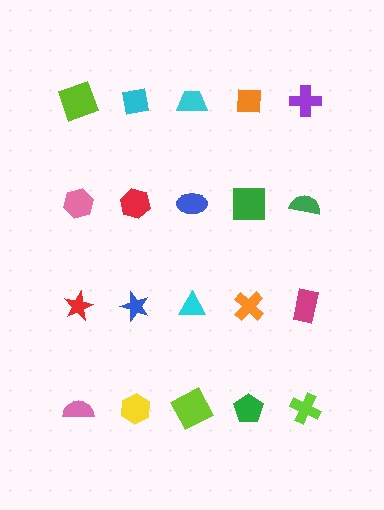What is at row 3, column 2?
A blue star.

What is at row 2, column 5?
A green semicircle.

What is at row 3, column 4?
An orange cross.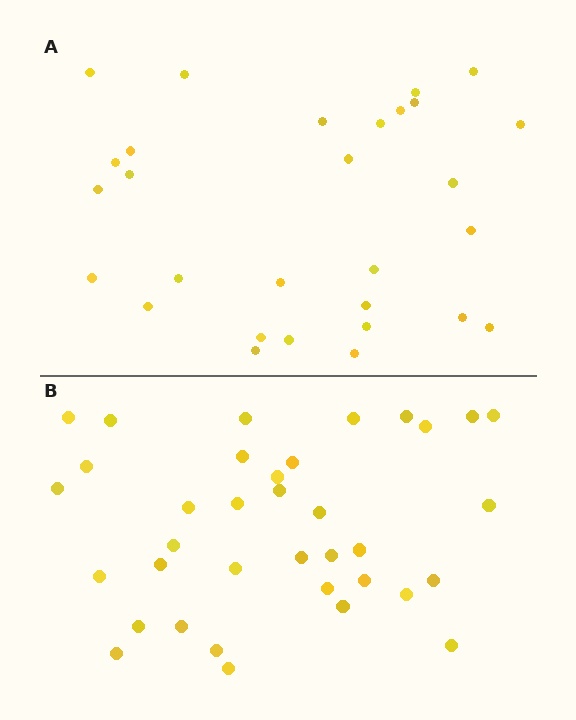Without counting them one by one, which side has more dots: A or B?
Region B (the bottom region) has more dots.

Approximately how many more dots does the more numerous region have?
Region B has roughly 8 or so more dots than region A.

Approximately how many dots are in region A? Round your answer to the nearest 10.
About 30 dots. (The exact count is 29, which rounds to 30.)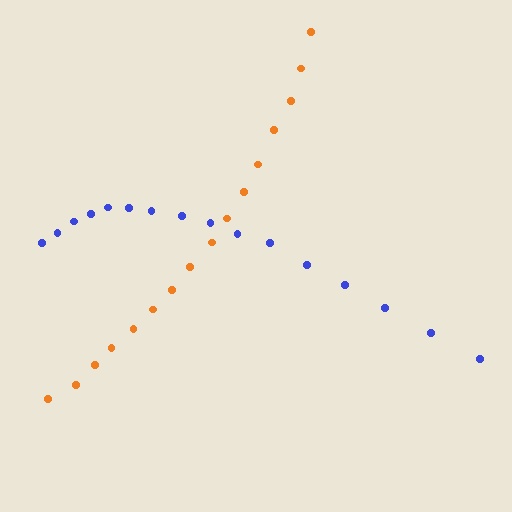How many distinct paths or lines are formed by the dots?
There are 2 distinct paths.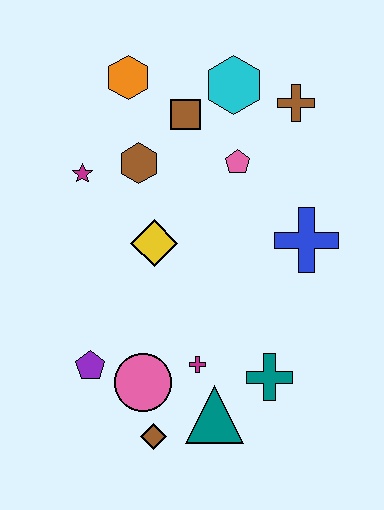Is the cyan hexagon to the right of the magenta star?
Yes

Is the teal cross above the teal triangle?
Yes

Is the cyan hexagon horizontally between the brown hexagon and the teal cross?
Yes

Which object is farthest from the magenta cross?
The orange hexagon is farthest from the magenta cross.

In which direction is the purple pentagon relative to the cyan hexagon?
The purple pentagon is below the cyan hexagon.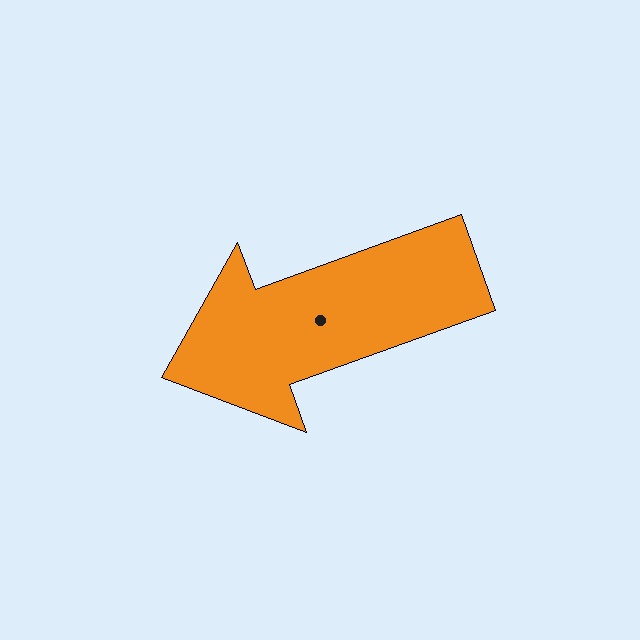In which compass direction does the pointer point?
West.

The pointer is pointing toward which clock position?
Roughly 8 o'clock.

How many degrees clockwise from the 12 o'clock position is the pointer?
Approximately 250 degrees.